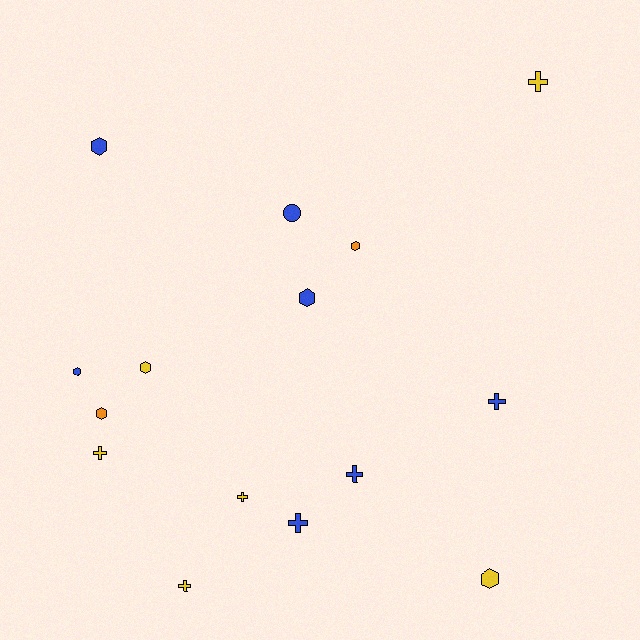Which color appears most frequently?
Blue, with 7 objects.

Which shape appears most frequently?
Hexagon, with 7 objects.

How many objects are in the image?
There are 15 objects.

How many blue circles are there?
There is 1 blue circle.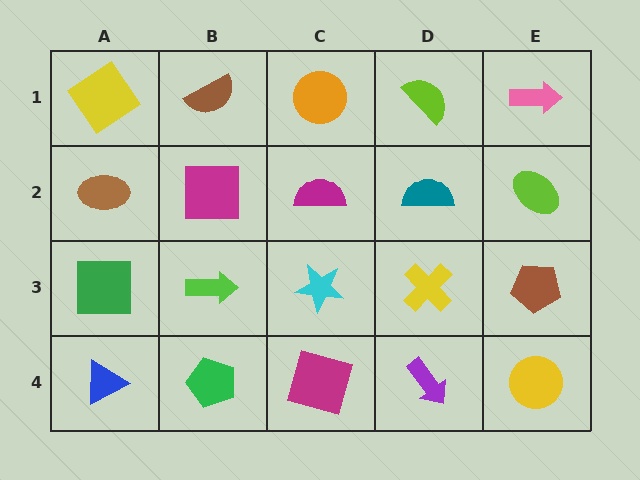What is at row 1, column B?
A brown semicircle.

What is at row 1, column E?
A pink arrow.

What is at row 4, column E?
A yellow circle.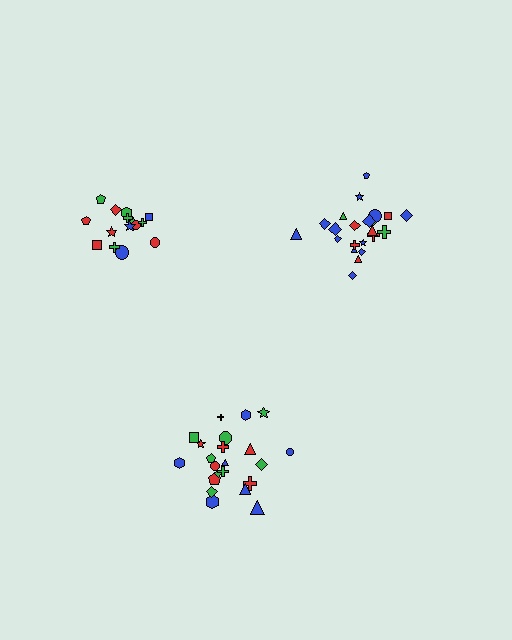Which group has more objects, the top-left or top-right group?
The top-right group.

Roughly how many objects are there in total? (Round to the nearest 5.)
Roughly 60 objects in total.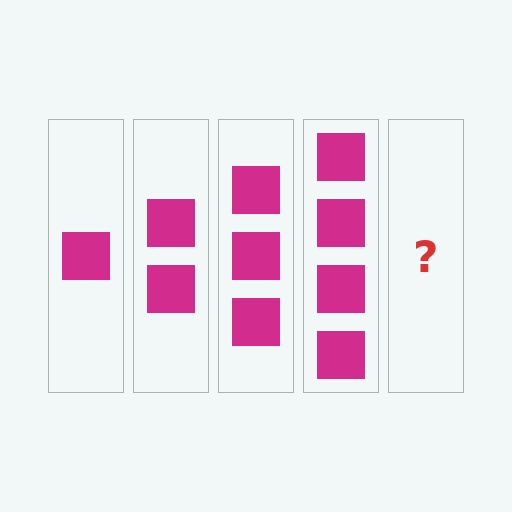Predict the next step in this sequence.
The next step is 5 squares.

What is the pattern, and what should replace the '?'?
The pattern is that each step adds one more square. The '?' should be 5 squares.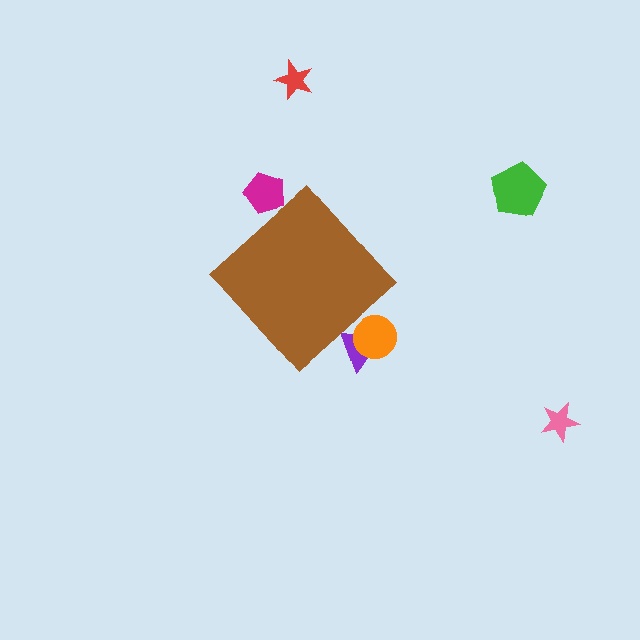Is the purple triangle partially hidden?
Yes, the purple triangle is partially hidden behind the brown diamond.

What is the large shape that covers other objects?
A brown diamond.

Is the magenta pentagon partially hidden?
Yes, the magenta pentagon is partially hidden behind the brown diamond.